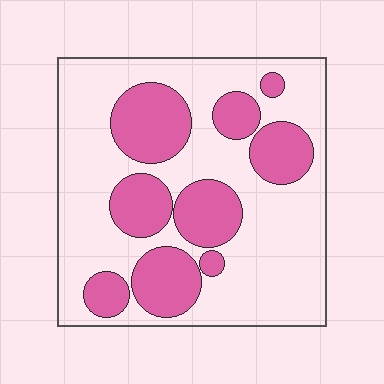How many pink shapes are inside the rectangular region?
9.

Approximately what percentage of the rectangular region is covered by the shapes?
Approximately 35%.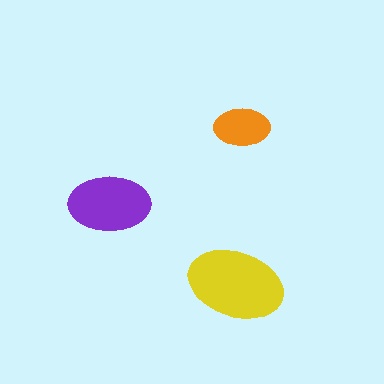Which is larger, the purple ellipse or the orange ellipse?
The purple one.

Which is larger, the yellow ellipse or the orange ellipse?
The yellow one.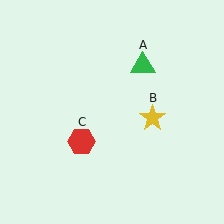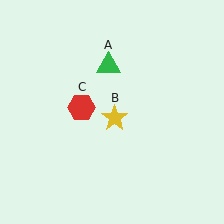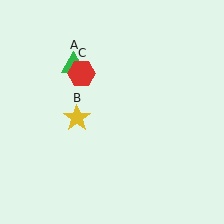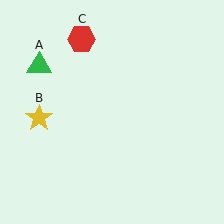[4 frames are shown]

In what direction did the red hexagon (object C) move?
The red hexagon (object C) moved up.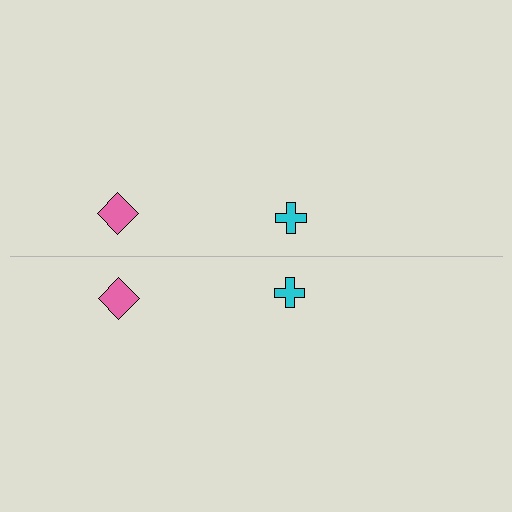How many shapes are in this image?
There are 4 shapes in this image.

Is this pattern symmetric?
Yes, this pattern has bilateral (reflection) symmetry.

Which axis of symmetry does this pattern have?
The pattern has a horizontal axis of symmetry running through the center of the image.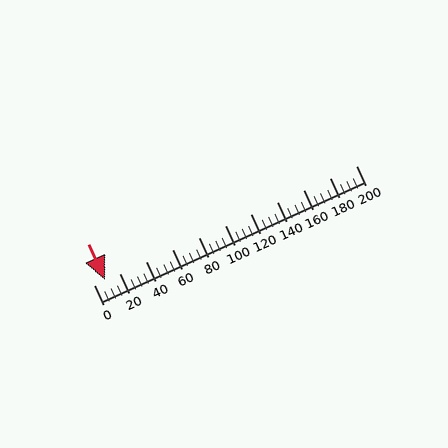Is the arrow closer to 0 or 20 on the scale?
The arrow is closer to 0.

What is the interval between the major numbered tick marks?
The major tick marks are spaced 20 units apart.